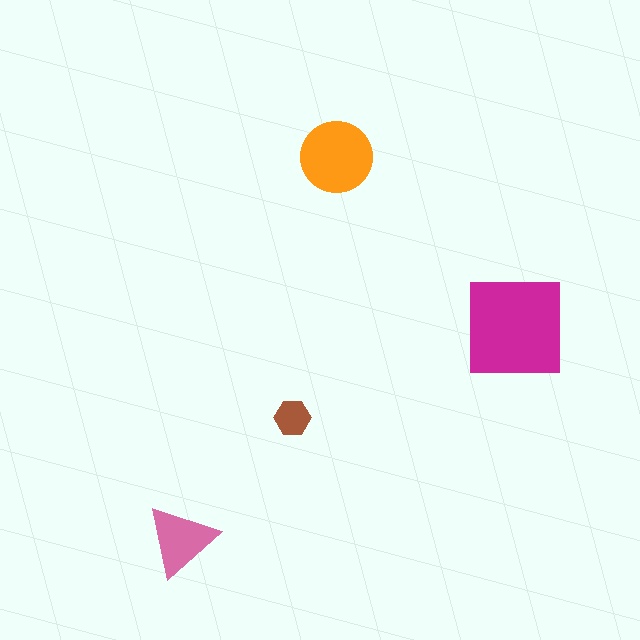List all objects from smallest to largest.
The brown hexagon, the pink triangle, the orange circle, the magenta square.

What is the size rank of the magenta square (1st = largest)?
1st.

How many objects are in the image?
There are 4 objects in the image.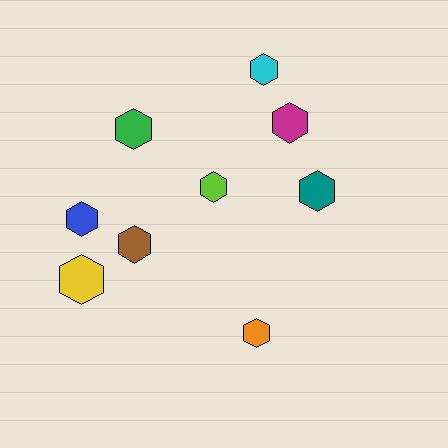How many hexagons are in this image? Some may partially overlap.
There are 9 hexagons.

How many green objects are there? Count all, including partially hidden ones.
There is 1 green object.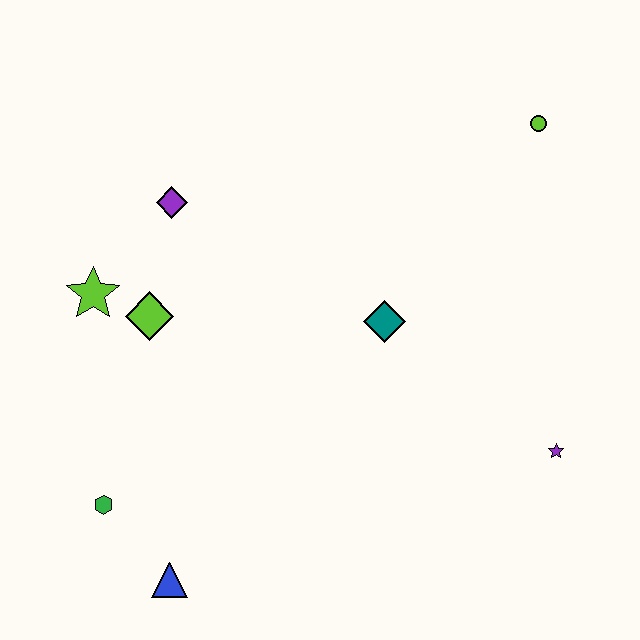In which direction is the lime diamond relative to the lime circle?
The lime diamond is to the left of the lime circle.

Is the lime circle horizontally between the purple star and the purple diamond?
Yes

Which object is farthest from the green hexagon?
The lime circle is farthest from the green hexagon.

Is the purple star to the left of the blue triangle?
No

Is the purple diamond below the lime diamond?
No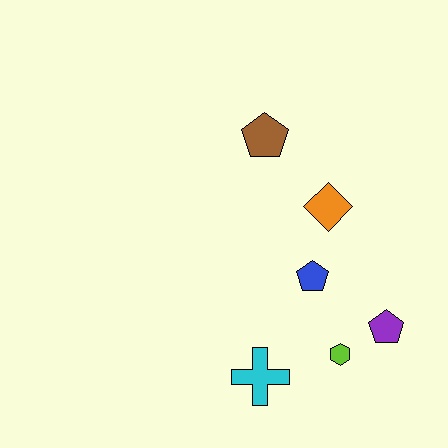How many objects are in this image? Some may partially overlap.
There are 6 objects.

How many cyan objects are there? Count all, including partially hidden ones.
There is 1 cyan object.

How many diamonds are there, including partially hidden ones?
There is 1 diamond.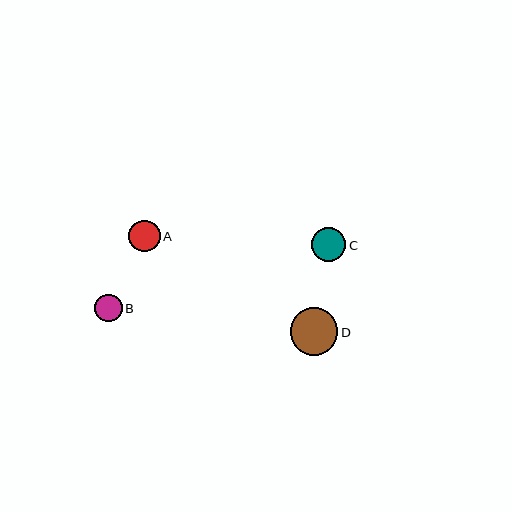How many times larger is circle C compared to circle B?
Circle C is approximately 1.2 times the size of circle B.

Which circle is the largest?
Circle D is the largest with a size of approximately 48 pixels.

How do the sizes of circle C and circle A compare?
Circle C and circle A are approximately the same size.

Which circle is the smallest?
Circle B is the smallest with a size of approximately 27 pixels.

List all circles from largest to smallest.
From largest to smallest: D, C, A, B.